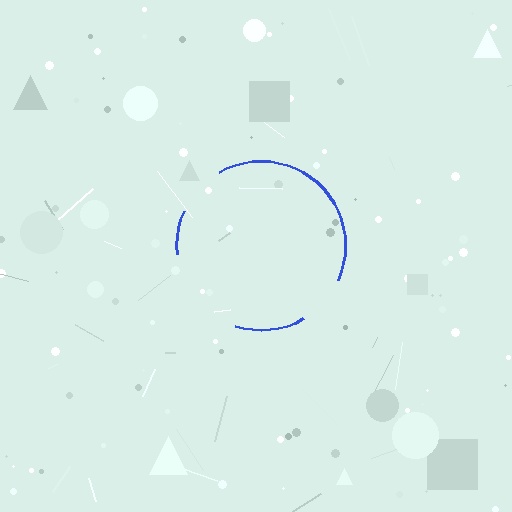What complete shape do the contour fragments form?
The contour fragments form a circle.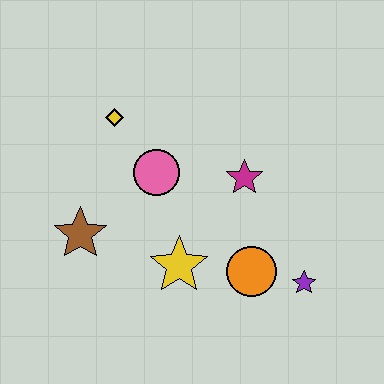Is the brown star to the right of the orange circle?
No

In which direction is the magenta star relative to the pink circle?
The magenta star is to the right of the pink circle.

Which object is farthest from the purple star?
The yellow diamond is farthest from the purple star.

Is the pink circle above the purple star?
Yes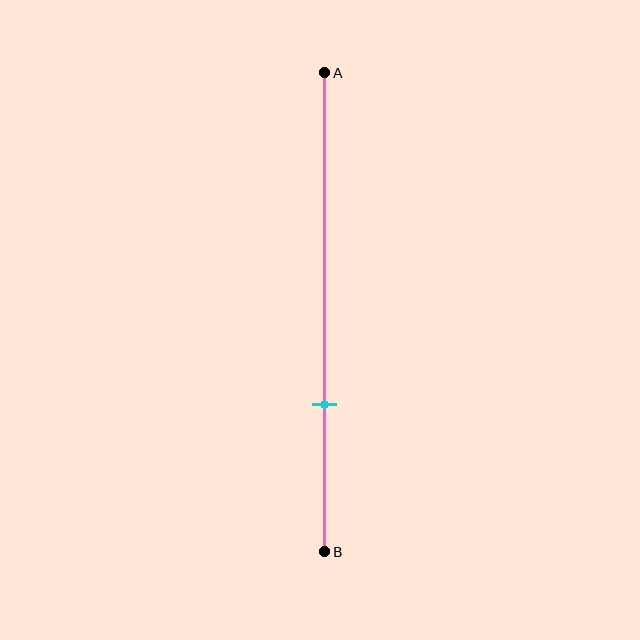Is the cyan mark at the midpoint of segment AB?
No, the mark is at about 70% from A, not at the 50% midpoint.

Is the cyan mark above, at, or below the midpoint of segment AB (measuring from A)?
The cyan mark is below the midpoint of segment AB.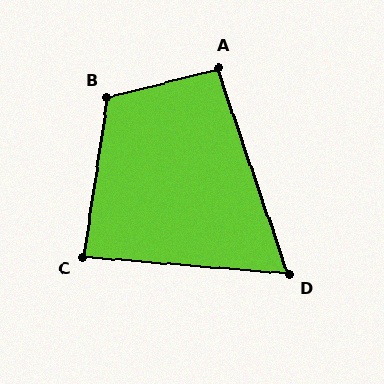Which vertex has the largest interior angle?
B, at approximately 113 degrees.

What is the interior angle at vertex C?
Approximately 86 degrees (approximately right).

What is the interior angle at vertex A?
Approximately 94 degrees (approximately right).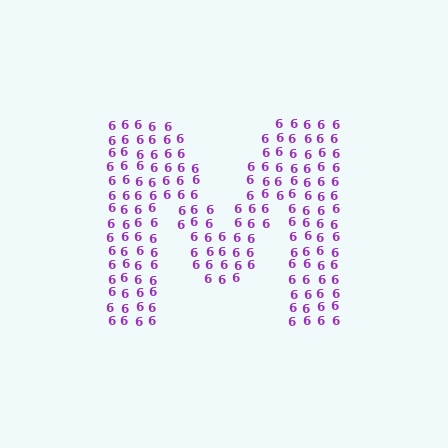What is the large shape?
The large shape is the letter M.